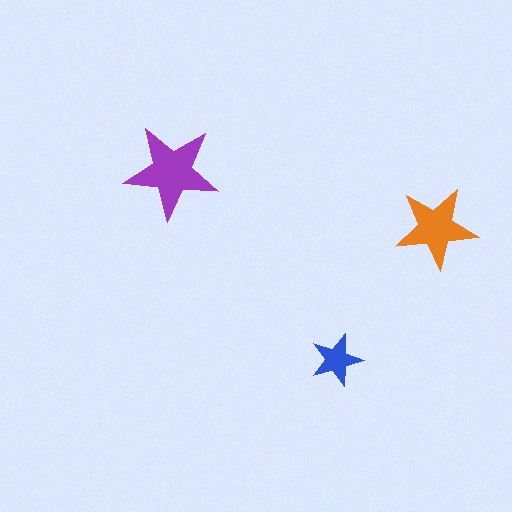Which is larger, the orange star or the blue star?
The orange one.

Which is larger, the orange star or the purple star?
The purple one.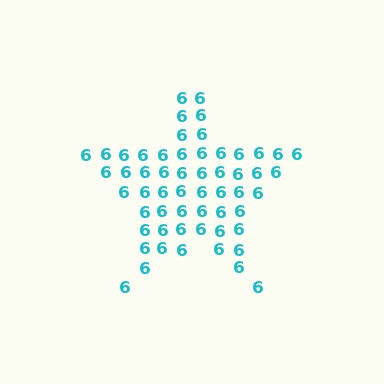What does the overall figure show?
The overall figure shows a star.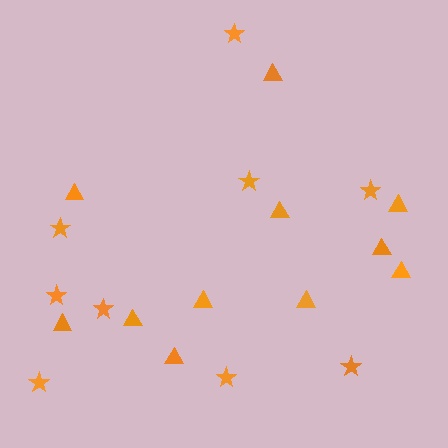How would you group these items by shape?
There are 2 groups: one group of triangles (11) and one group of stars (9).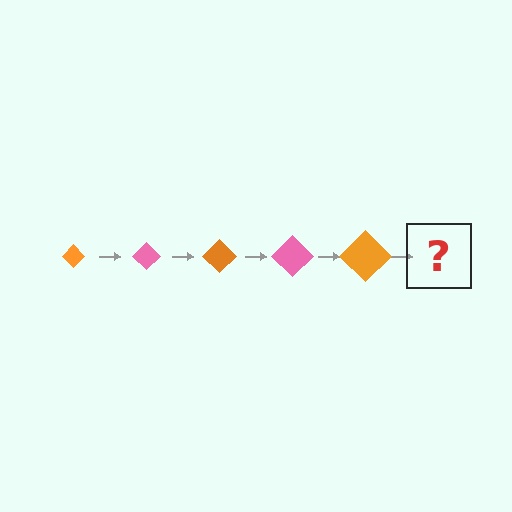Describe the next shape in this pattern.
It should be a pink diamond, larger than the previous one.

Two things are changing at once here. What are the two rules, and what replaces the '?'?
The two rules are that the diamond grows larger each step and the color cycles through orange and pink. The '?' should be a pink diamond, larger than the previous one.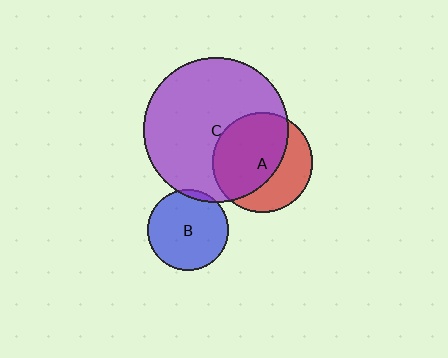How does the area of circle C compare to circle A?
Approximately 2.1 times.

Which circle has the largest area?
Circle C (purple).